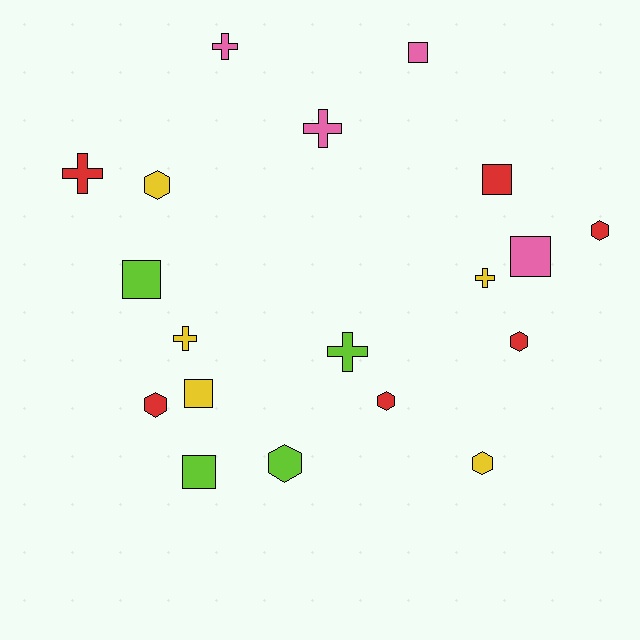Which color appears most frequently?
Red, with 6 objects.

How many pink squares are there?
There are 2 pink squares.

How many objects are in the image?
There are 19 objects.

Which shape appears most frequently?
Hexagon, with 7 objects.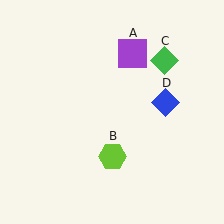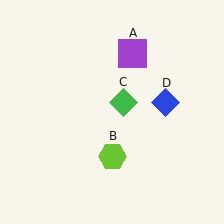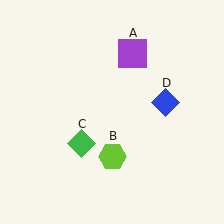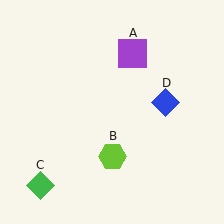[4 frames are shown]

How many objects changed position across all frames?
1 object changed position: green diamond (object C).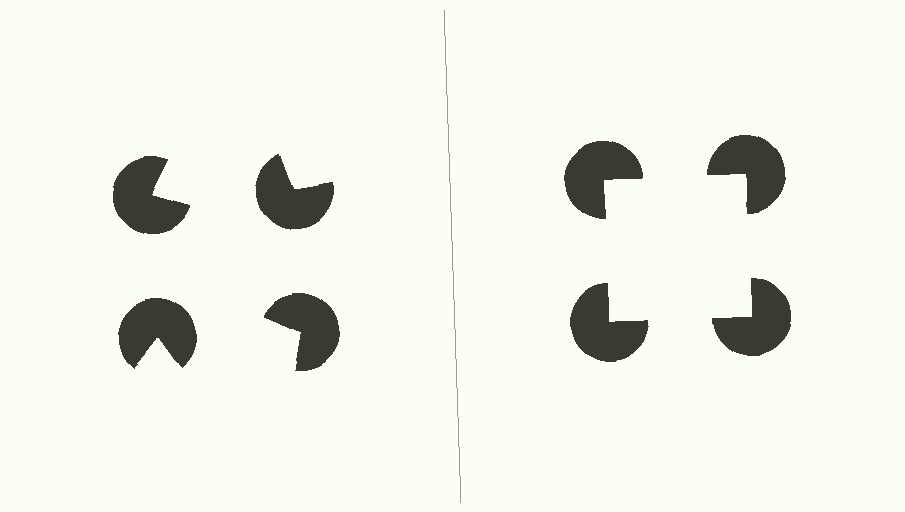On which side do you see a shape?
An illusory square appears on the right side. On the left side the wedge cuts are rotated, so no coherent shape forms.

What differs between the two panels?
The pac-man discs are positioned identically on both sides; only the wedge orientations differ. On the right they align to a square; on the left they are misaligned.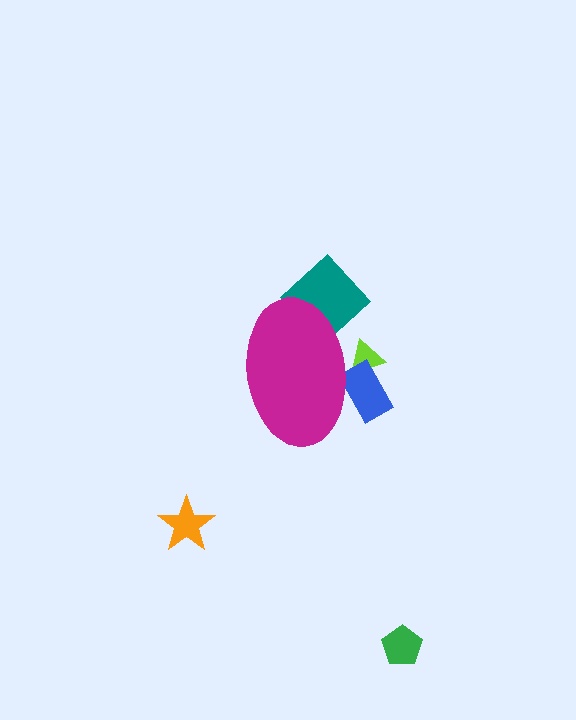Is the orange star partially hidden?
No, the orange star is fully visible.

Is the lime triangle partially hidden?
Yes, the lime triangle is partially hidden behind the magenta ellipse.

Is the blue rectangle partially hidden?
Yes, the blue rectangle is partially hidden behind the magenta ellipse.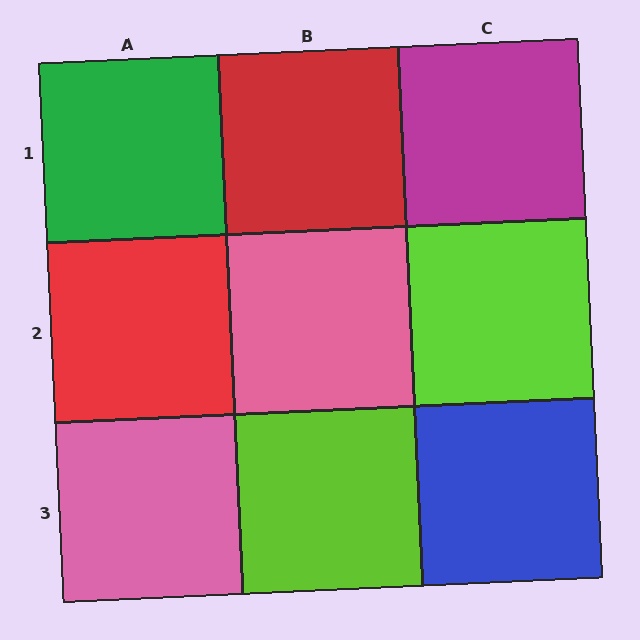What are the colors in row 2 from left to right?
Red, pink, lime.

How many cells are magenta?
1 cell is magenta.